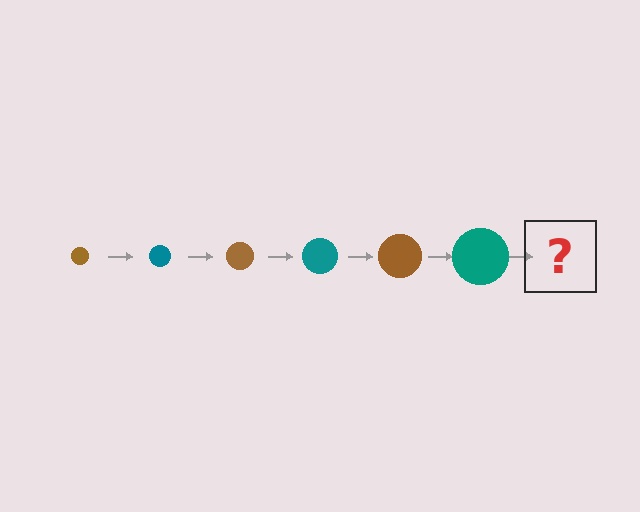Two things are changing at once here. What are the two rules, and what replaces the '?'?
The two rules are that the circle grows larger each step and the color cycles through brown and teal. The '?' should be a brown circle, larger than the previous one.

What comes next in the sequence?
The next element should be a brown circle, larger than the previous one.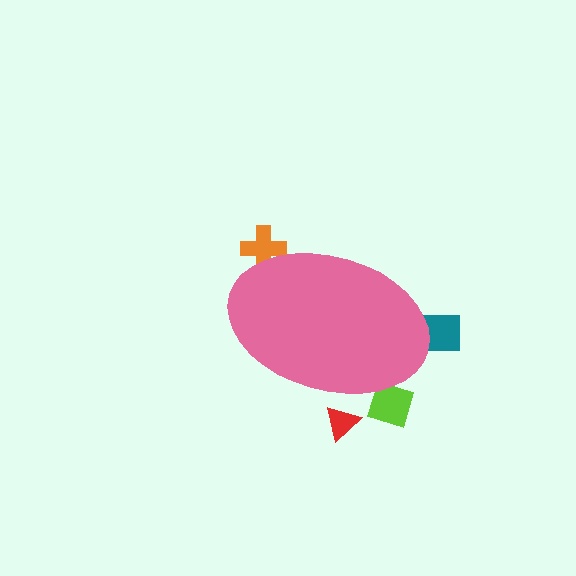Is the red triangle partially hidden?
Yes, the red triangle is partially hidden behind the pink ellipse.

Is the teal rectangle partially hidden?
Yes, the teal rectangle is partially hidden behind the pink ellipse.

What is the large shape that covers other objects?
A pink ellipse.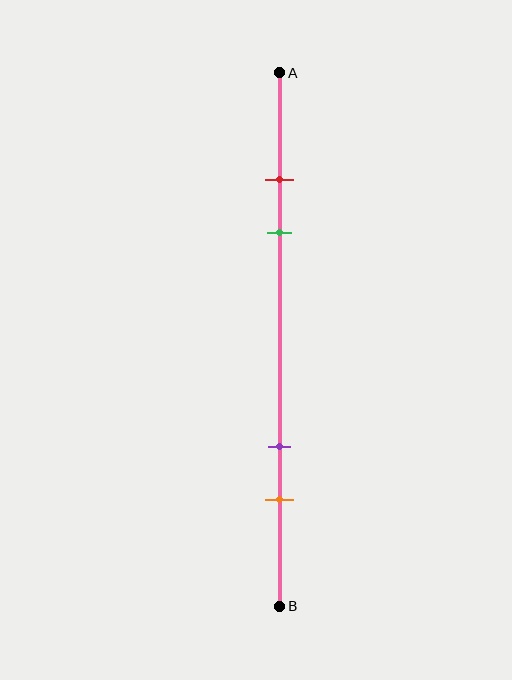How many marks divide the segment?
There are 4 marks dividing the segment.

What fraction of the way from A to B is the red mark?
The red mark is approximately 20% (0.2) of the way from A to B.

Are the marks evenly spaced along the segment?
No, the marks are not evenly spaced.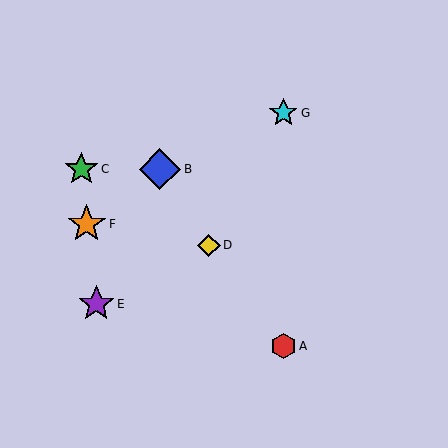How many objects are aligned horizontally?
2 objects (B, C) are aligned horizontally.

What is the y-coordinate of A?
Object A is at y≈346.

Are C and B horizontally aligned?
Yes, both are at y≈169.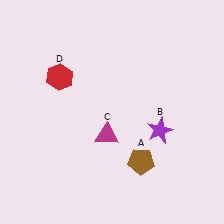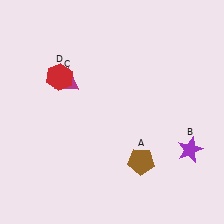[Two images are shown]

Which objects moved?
The objects that moved are: the purple star (B), the magenta triangle (C).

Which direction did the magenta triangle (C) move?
The magenta triangle (C) moved up.